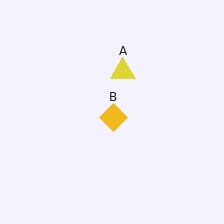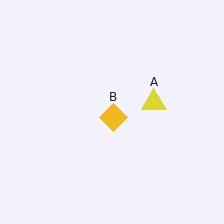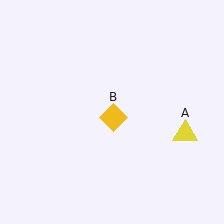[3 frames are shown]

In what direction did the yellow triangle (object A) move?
The yellow triangle (object A) moved down and to the right.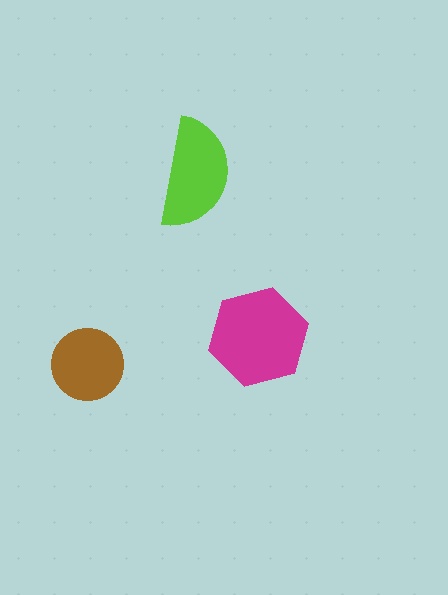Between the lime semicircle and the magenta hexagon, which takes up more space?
The magenta hexagon.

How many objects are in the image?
There are 3 objects in the image.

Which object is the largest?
The magenta hexagon.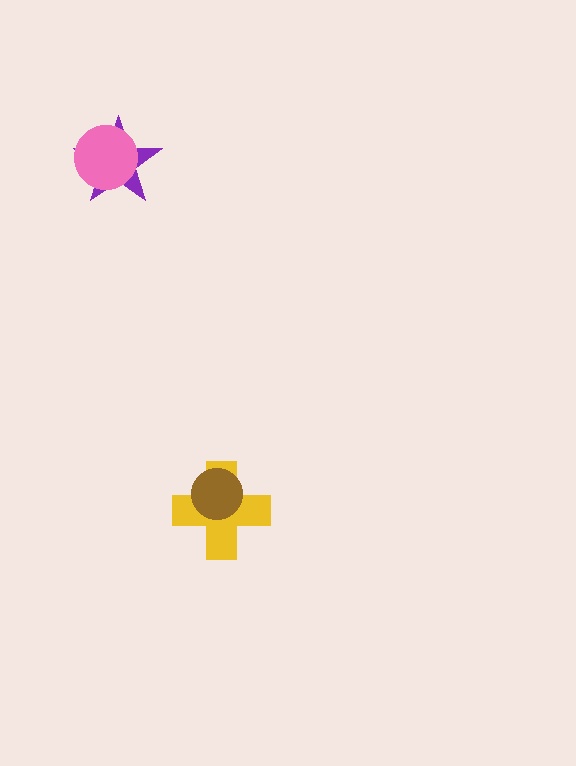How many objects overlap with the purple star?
1 object overlaps with the purple star.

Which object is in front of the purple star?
The pink circle is in front of the purple star.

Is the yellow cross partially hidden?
Yes, it is partially covered by another shape.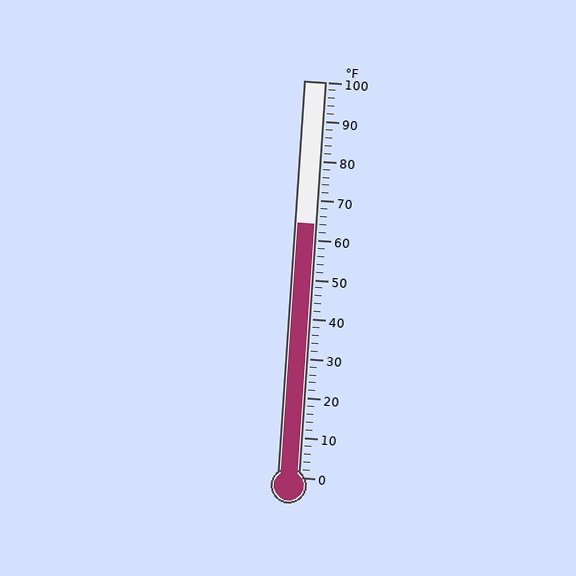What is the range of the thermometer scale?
The thermometer scale ranges from 0°F to 100°F.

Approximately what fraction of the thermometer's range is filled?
The thermometer is filled to approximately 65% of its range.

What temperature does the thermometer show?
The thermometer shows approximately 64°F.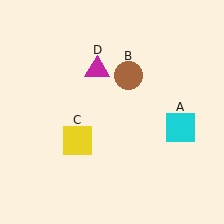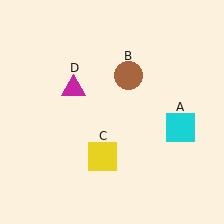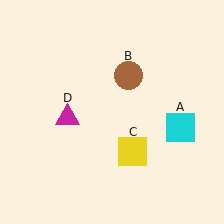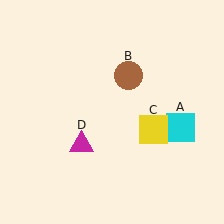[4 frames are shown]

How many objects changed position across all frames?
2 objects changed position: yellow square (object C), magenta triangle (object D).